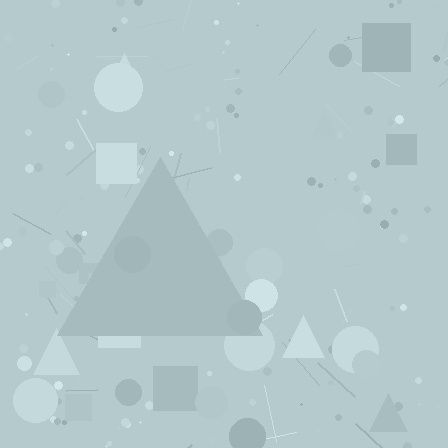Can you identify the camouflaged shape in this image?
The camouflaged shape is a triangle.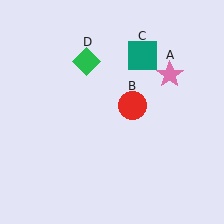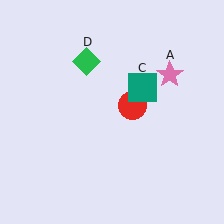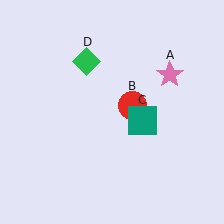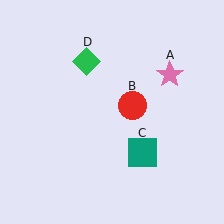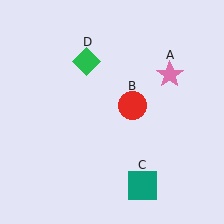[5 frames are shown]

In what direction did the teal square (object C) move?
The teal square (object C) moved down.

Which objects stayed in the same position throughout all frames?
Pink star (object A) and red circle (object B) and green diamond (object D) remained stationary.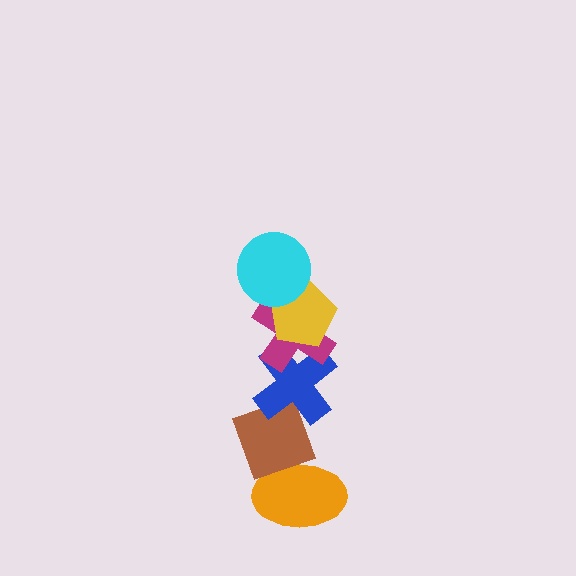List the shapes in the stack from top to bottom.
From top to bottom: the cyan circle, the yellow pentagon, the magenta cross, the blue cross, the brown diamond, the orange ellipse.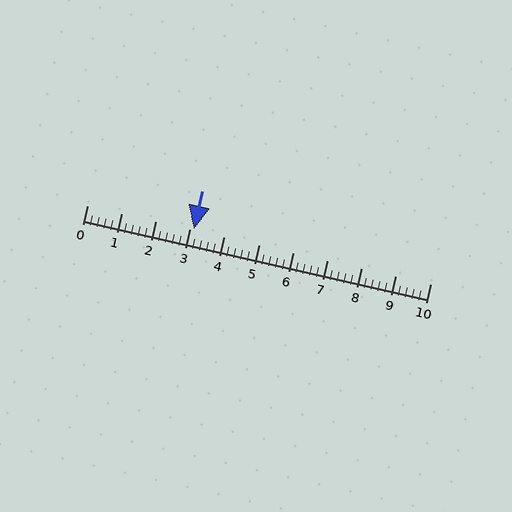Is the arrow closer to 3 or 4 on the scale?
The arrow is closer to 3.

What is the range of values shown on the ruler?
The ruler shows values from 0 to 10.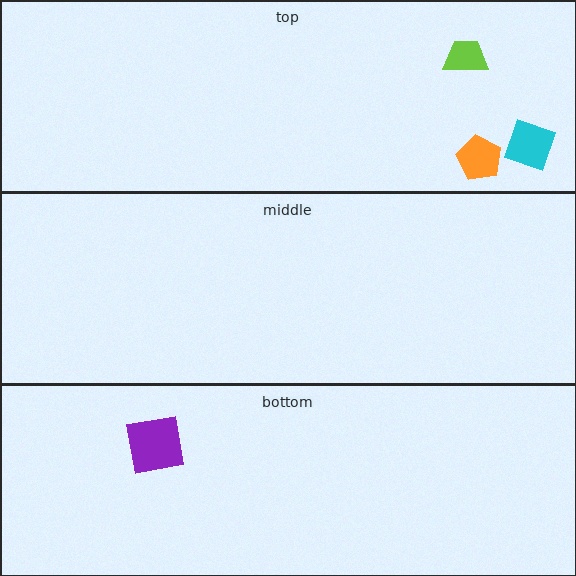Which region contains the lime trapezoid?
The top region.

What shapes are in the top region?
The cyan diamond, the lime trapezoid, the orange pentagon.